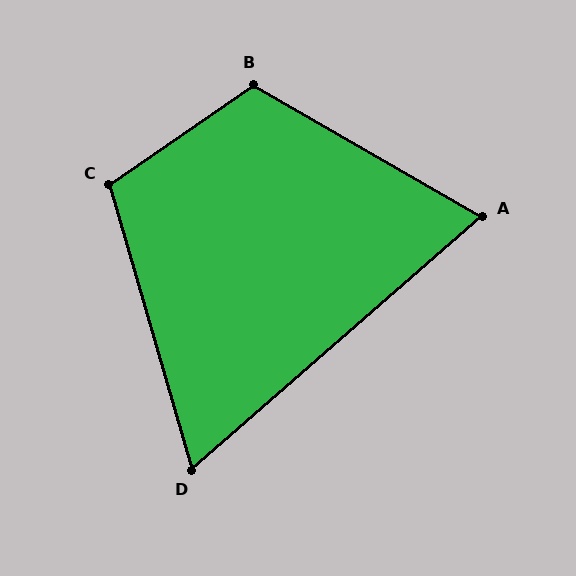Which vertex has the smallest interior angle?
D, at approximately 65 degrees.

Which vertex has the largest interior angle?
B, at approximately 115 degrees.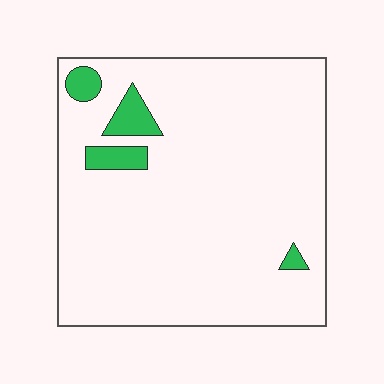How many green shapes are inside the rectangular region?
4.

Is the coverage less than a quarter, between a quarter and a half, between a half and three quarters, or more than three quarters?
Less than a quarter.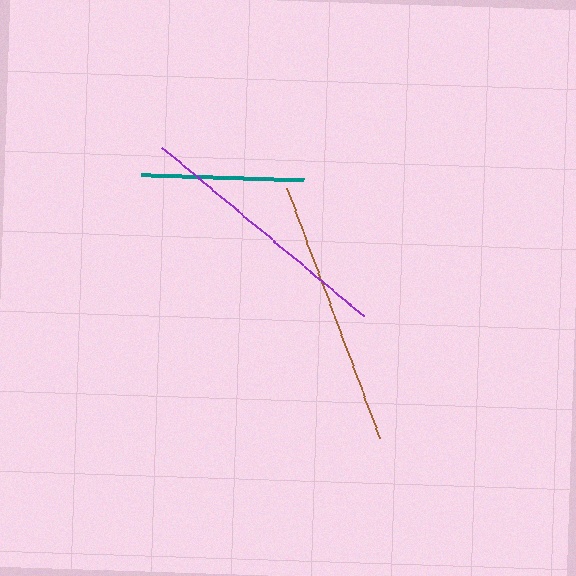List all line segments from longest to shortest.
From longest to shortest: brown, purple, teal.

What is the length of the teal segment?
The teal segment is approximately 164 pixels long.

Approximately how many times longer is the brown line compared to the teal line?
The brown line is approximately 1.6 times the length of the teal line.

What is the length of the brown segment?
The brown segment is approximately 266 pixels long.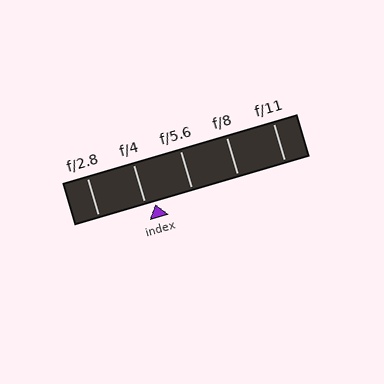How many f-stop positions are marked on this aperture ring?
There are 5 f-stop positions marked.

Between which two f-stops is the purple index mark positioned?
The index mark is between f/4 and f/5.6.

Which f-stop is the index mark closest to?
The index mark is closest to f/4.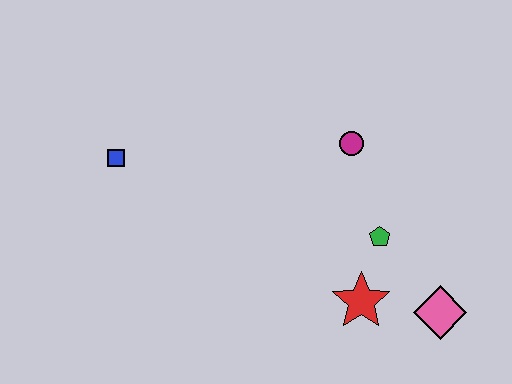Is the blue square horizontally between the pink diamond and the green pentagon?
No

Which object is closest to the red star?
The green pentagon is closest to the red star.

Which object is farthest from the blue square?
The pink diamond is farthest from the blue square.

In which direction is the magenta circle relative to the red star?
The magenta circle is above the red star.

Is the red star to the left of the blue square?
No